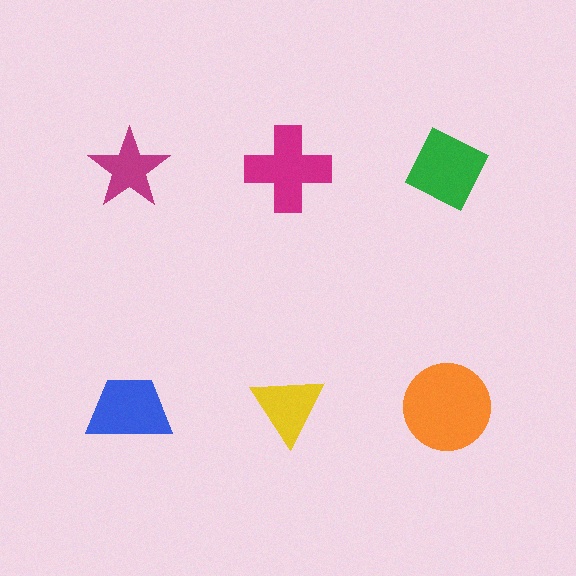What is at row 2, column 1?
A blue trapezoid.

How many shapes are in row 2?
3 shapes.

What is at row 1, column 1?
A magenta star.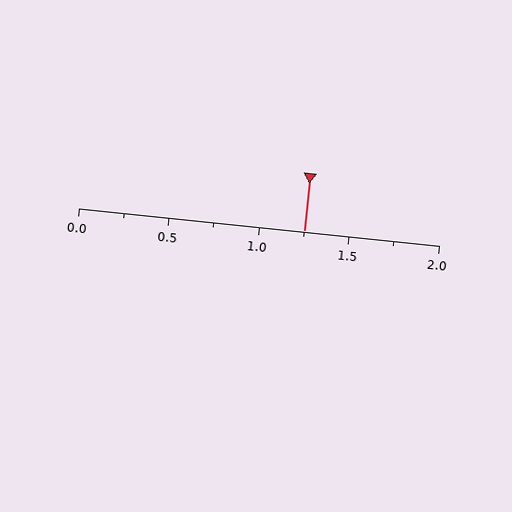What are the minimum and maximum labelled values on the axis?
The axis runs from 0.0 to 2.0.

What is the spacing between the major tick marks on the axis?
The major ticks are spaced 0.5 apart.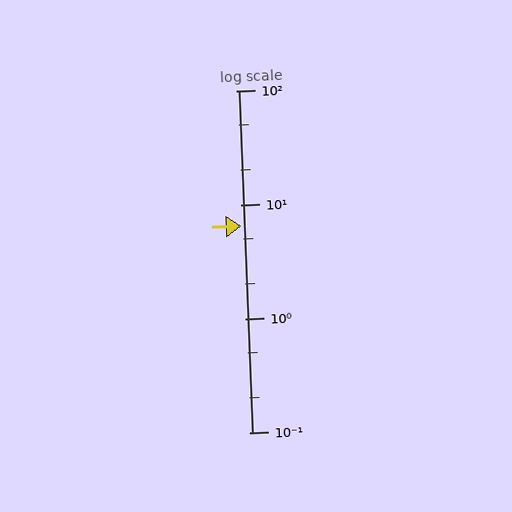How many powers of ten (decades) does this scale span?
The scale spans 3 decades, from 0.1 to 100.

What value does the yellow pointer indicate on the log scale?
The pointer indicates approximately 6.5.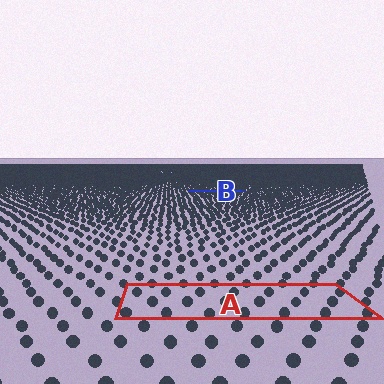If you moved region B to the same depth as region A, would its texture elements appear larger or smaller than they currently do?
They would appear larger. At a closer depth, the same texture elements are projected at a bigger on-screen size.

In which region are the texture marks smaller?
The texture marks are smaller in region B, because it is farther away.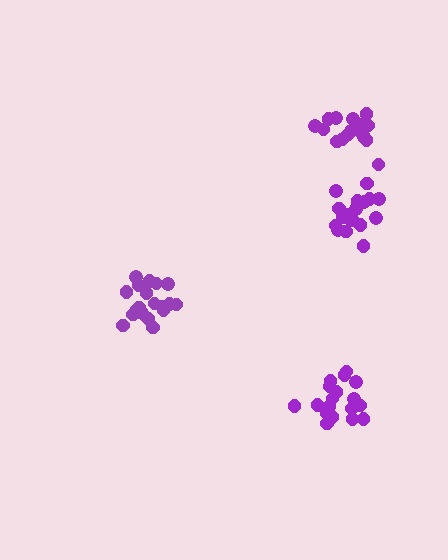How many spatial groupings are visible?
There are 4 spatial groupings.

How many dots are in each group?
Group 1: 17 dots, Group 2: 18 dots, Group 3: 20 dots, Group 4: 18 dots (73 total).